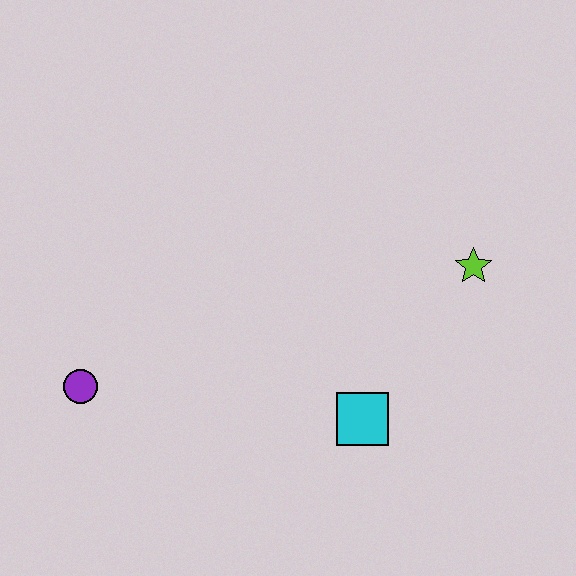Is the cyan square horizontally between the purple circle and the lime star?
Yes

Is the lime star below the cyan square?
No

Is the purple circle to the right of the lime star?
No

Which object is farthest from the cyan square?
The purple circle is farthest from the cyan square.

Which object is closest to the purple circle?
The cyan square is closest to the purple circle.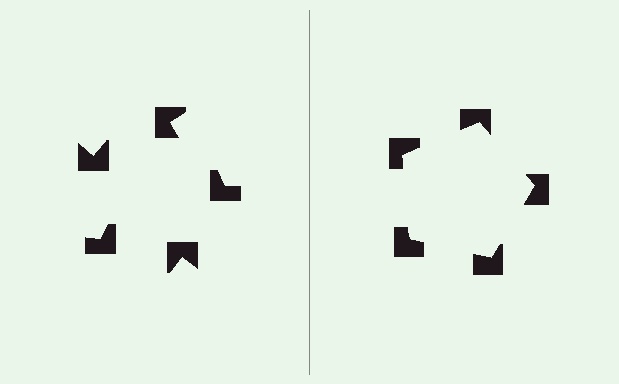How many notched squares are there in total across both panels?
10 — 5 on each side.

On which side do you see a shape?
An illusory pentagon appears on the right side. On the left side the wedge cuts are rotated, so no coherent shape forms.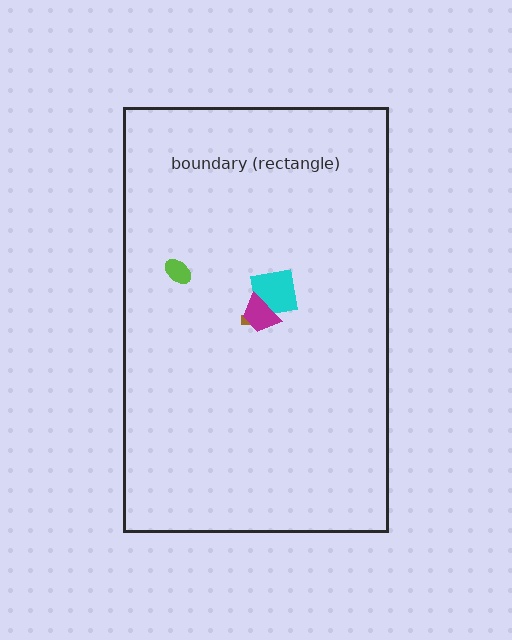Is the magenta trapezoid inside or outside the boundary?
Inside.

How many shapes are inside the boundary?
4 inside, 0 outside.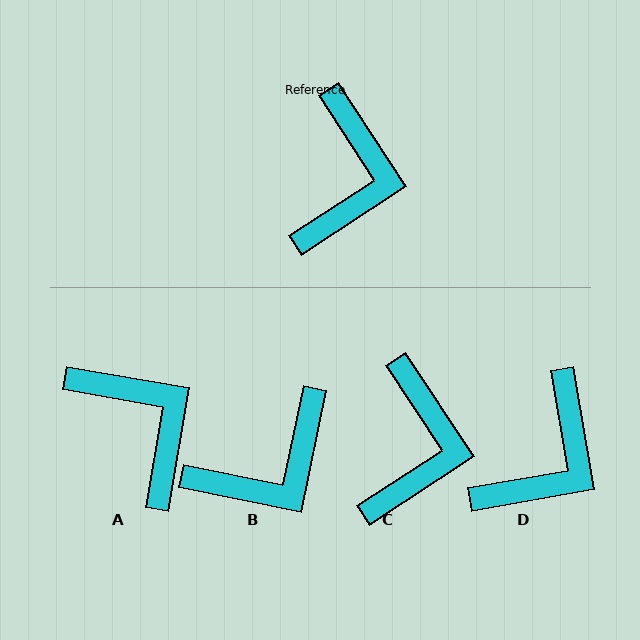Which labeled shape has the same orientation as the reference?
C.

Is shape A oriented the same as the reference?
No, it is off by about 47 degrees.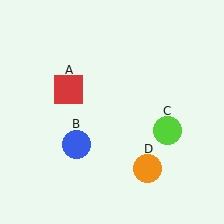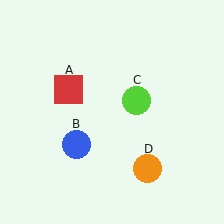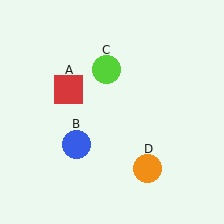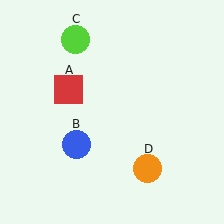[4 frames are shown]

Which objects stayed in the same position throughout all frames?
Red square (object A) and blue circle (object B) and orange circle (object D) remained stationary.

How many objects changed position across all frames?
1 object changed position: lime circle (object C).